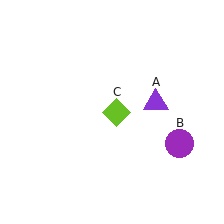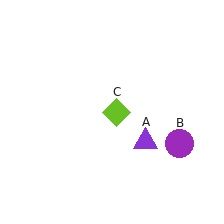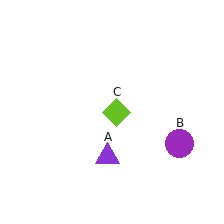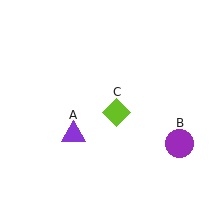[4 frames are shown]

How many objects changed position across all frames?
1 object changed position: purple triangle (object A).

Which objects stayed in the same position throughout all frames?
Purple circle (object B) and lime diamond (object C) remained stationary.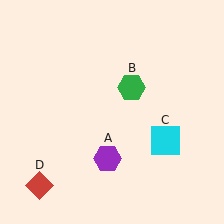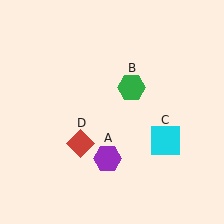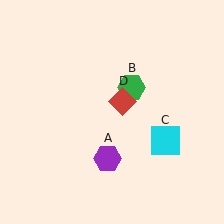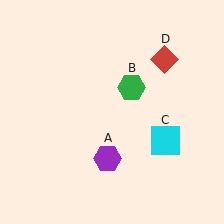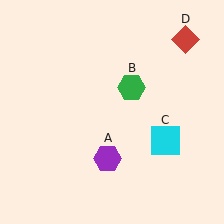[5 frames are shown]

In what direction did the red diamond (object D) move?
The red diamond (object D) moved up and to the right.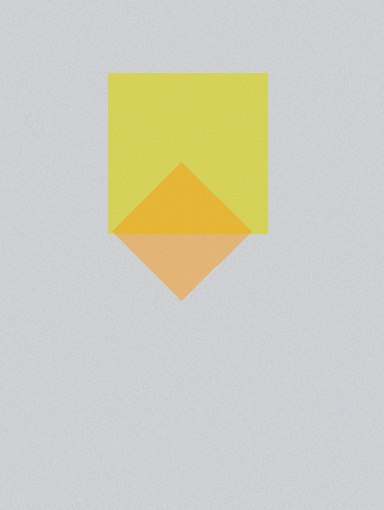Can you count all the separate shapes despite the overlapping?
Yes, there are 2 separate shapes.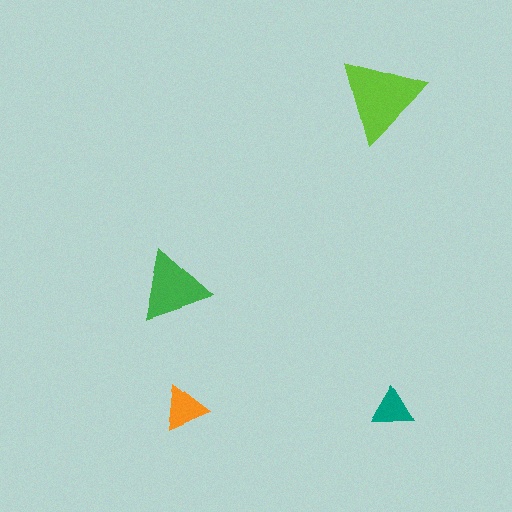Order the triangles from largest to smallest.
the lime one, the green one, the orange one, the teal one.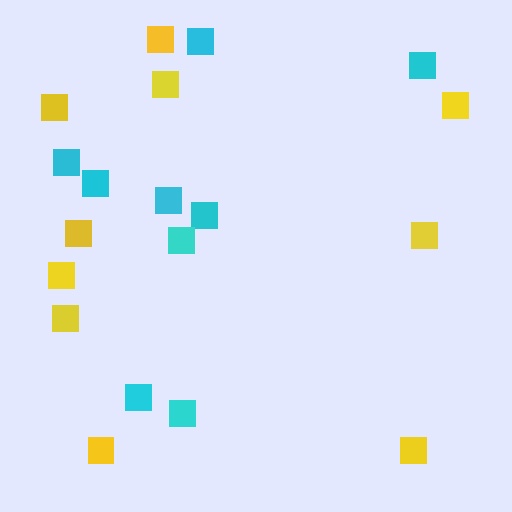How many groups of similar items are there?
There are 2 groups: one group of yellow squares (10) and one group of cyan squares (9).